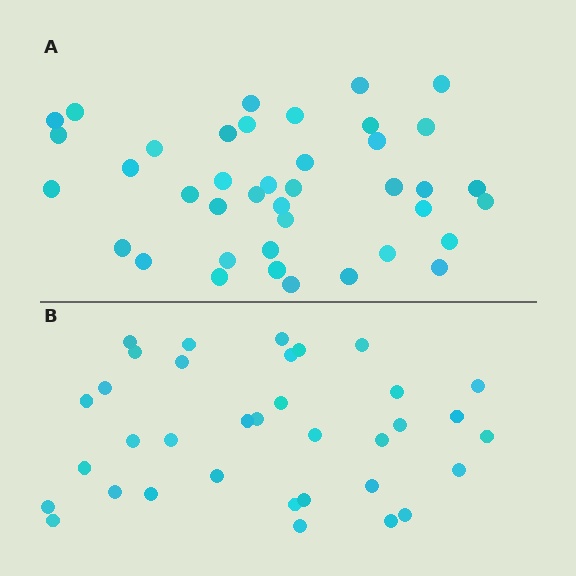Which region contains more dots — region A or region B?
Region A (the top region) has more dots.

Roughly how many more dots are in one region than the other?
Region A has about 5 more dots than region B.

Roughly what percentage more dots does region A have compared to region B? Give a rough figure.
About 15% more.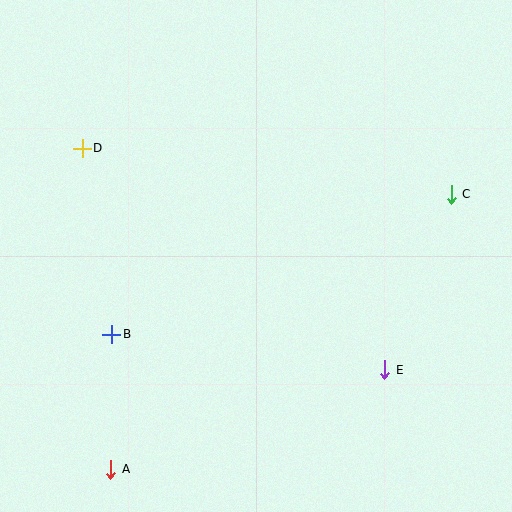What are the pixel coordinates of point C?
Point C is at (451, 194).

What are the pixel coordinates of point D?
Point D is at (82, 148).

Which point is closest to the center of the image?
Point B at (112, 334) is closest to the center.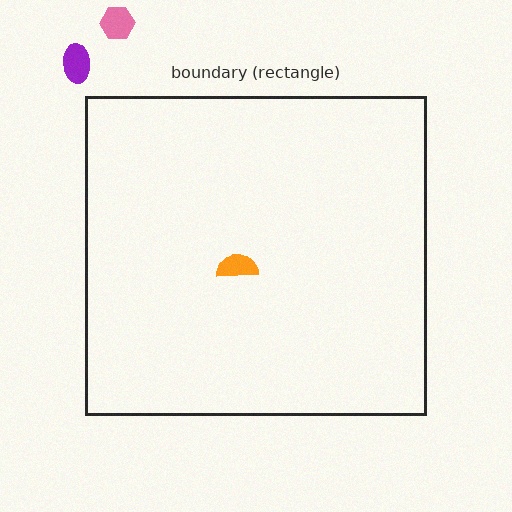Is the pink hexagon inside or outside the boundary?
Outside.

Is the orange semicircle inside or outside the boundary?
Inside.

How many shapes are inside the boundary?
1 inside, 2 outside.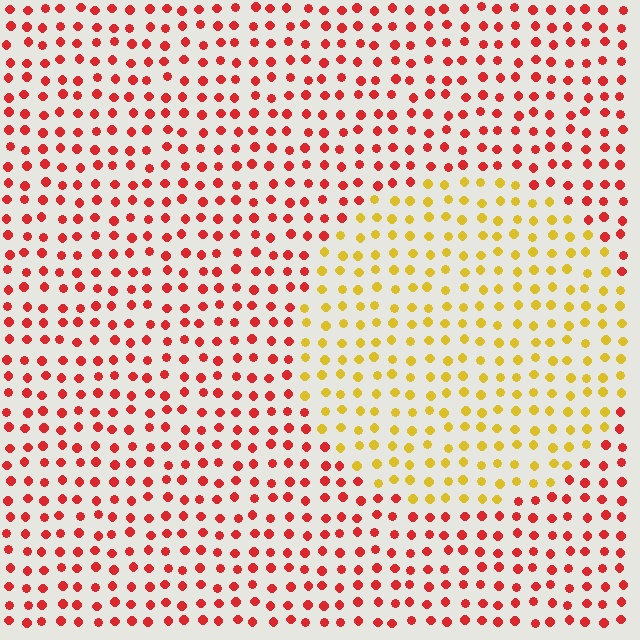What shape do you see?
I see a circle.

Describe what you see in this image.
The image is filled with small red elements in a uniform arrangement. A circle-shaped region is visible where the elements are tinted to a slightly different hue, forming a subtle color boundary.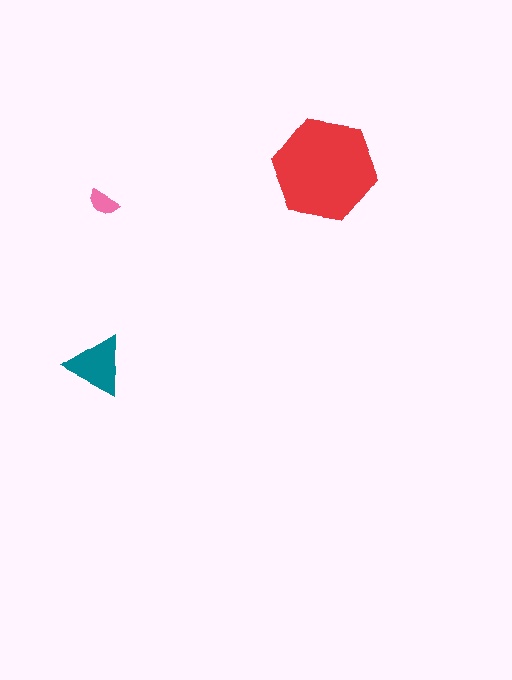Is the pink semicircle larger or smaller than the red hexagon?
Smaller.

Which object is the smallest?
The pink semicircle.